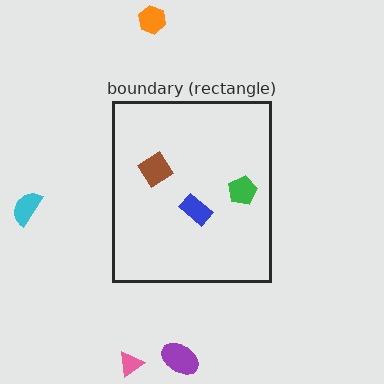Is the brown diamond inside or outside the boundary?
Inside.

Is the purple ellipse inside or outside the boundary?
Outside.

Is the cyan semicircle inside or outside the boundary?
Outside.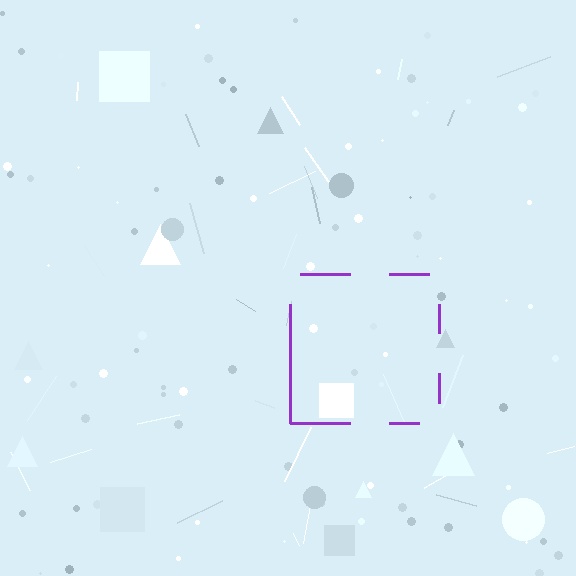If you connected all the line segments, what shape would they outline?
They would outline a square.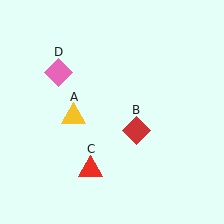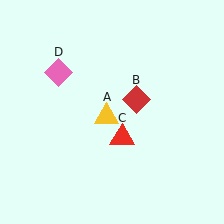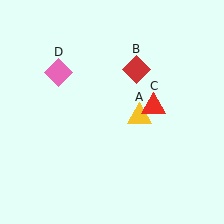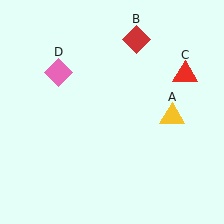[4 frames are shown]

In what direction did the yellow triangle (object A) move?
The yellow triangle (object A) moved right.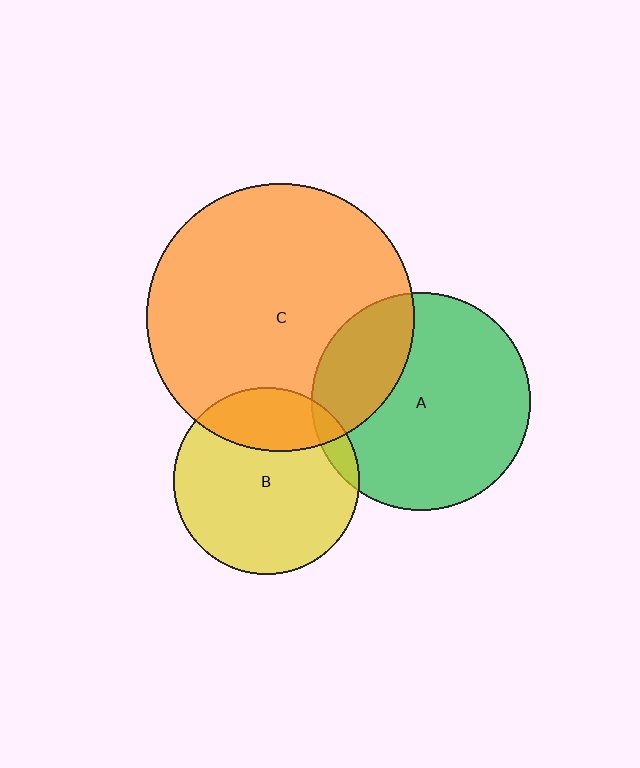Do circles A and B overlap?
Yes.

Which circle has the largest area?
Circle C (orange).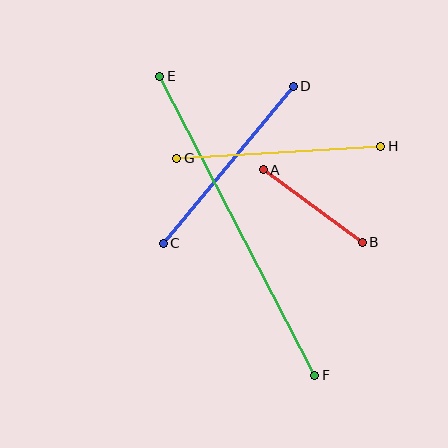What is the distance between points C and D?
The distance is approximately 204 pixels.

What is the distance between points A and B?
The distance is approximately 123 pixels.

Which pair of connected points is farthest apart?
Points E and F are farthest apart.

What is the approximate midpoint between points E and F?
The midpoint is at approximately (237, 226) pixels.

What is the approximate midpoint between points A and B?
The midpoint is at approximately (313, 206) pixels.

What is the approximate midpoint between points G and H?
The midpoint is at approximately (279, 152) pixels.